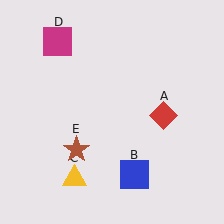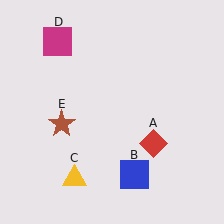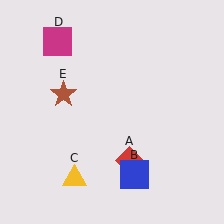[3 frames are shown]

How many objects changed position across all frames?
2 objects changed position: red diamond (object A), brown star (object E).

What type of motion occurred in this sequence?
The red diamond (object A), brown star (object E) rotated clockwise around the center of the scene.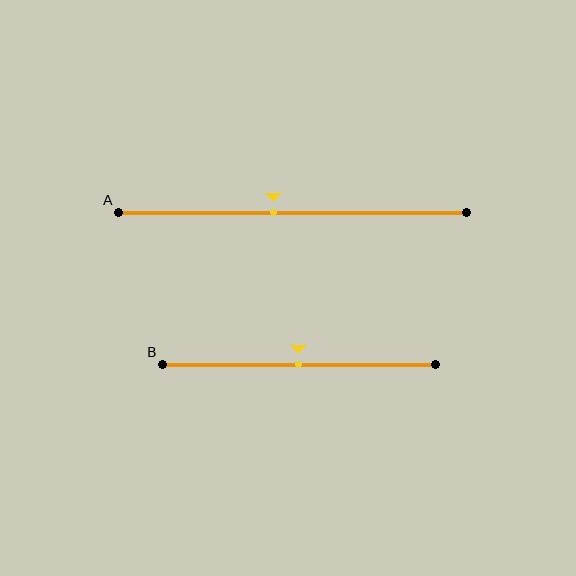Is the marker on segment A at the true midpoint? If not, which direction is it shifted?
No, the marker on segment A is shifted to the left by about 5% of the segment length.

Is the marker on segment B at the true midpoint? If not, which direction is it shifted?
Yes, the marker on segment B is at the true midpoint.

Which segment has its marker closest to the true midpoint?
Segment B has its marker closest to the true midpoint.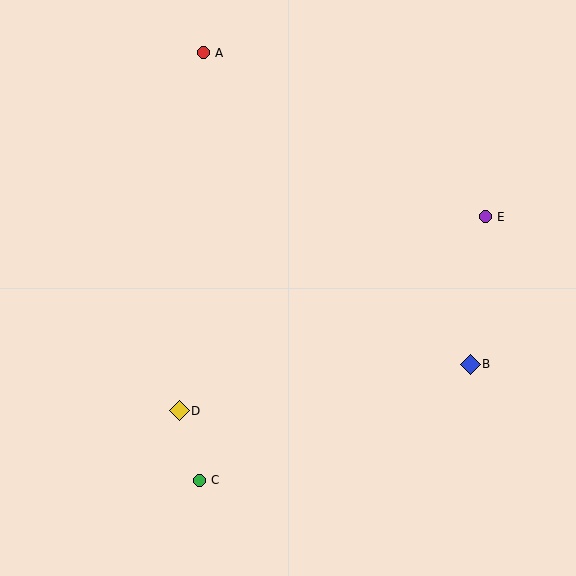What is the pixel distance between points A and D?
The distance between A and D is 359 pixels.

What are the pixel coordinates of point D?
Point D is at (179, 411).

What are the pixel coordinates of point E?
Point E is at (485, 217).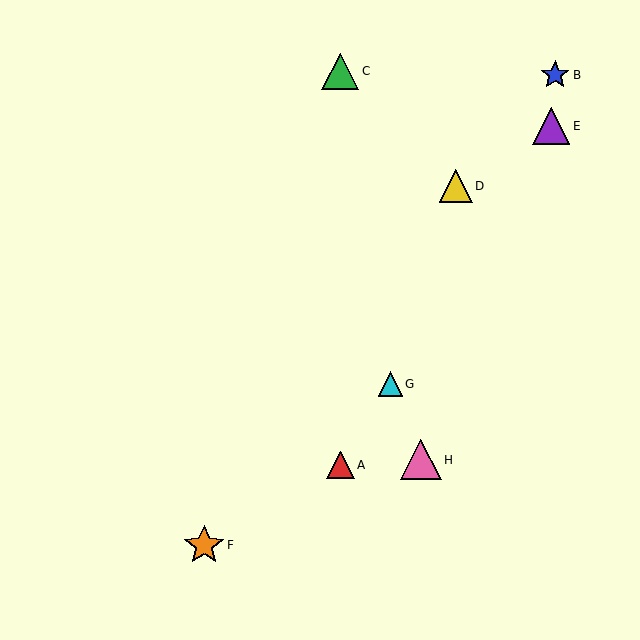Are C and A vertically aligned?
Yes, both are at x≈340.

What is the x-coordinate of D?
Object D is at x≈456.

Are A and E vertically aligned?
No, A is at x≈340 and E is at x≈551.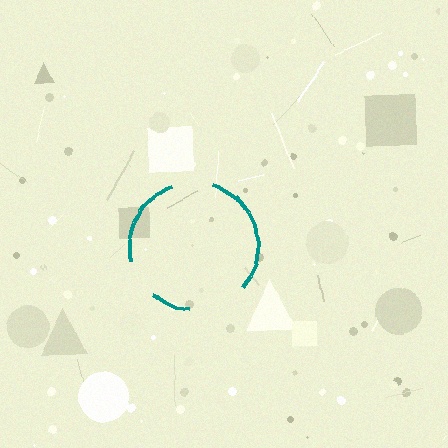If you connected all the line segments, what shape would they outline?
They would outline a circle.